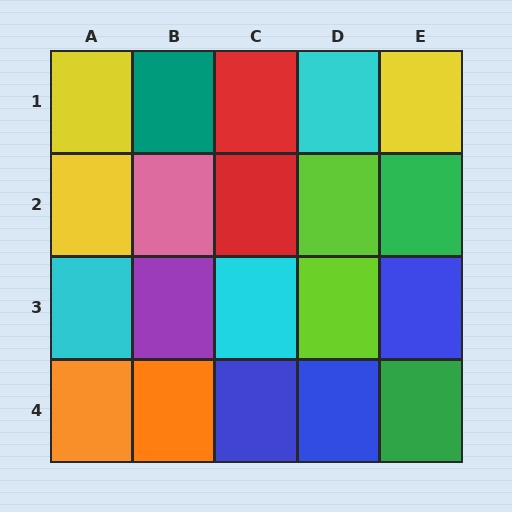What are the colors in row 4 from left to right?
Orange, orange, blue, blue, green.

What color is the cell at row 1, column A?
Yellow.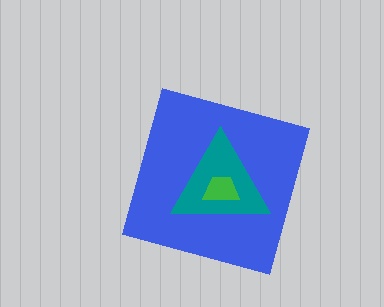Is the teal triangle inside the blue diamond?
Yes.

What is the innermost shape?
The green trapezoid.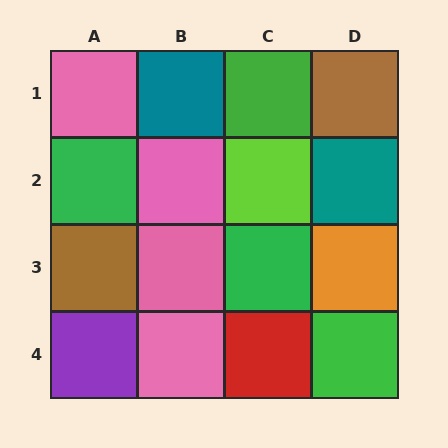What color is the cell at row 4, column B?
Pink.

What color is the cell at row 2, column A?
Green.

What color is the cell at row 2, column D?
Teal.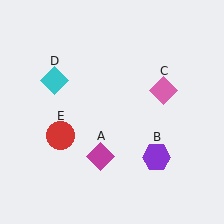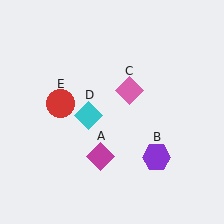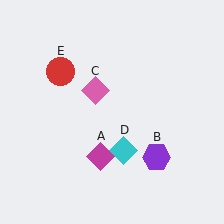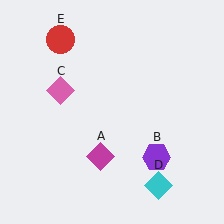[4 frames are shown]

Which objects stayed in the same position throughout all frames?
Magenta diamond (object A) and purple hexagon (object B) remained stationary.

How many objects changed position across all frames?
3 objects changed position: pink diamond (object C), cyan diamond (object D), red circle (object E).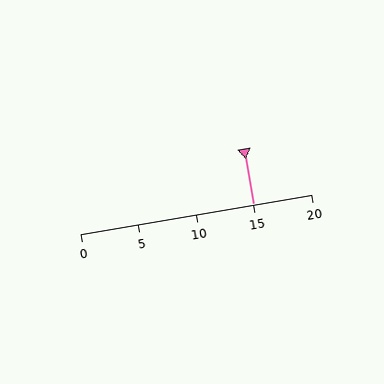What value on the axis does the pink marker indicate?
The marker indicates approximately 15.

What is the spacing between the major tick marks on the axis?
The major ticks are spaced 5 apart.